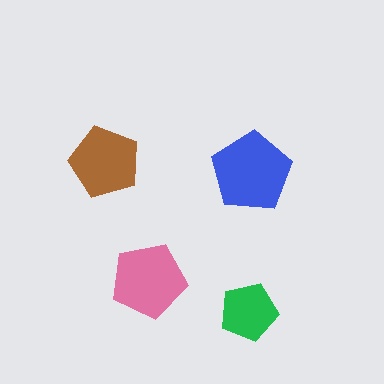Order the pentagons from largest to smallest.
the blue one, the pink one, the brown one, the green one.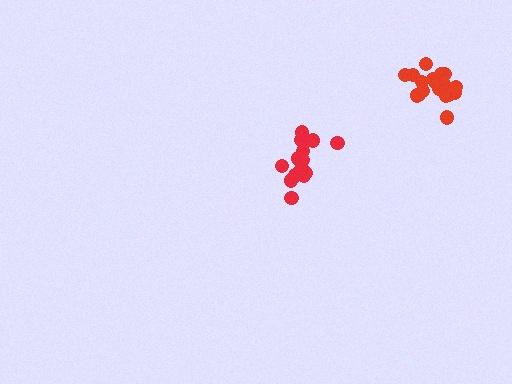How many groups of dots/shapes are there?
There are 2 groups.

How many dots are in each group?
Group 1: 17 dots, Group 2: 18 dots (35 total).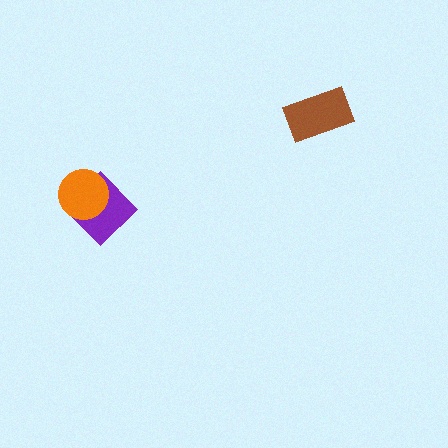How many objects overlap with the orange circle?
1 object overlaps with the orange circle.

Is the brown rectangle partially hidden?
No, no other shape covers it.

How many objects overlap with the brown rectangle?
0 objects overlap with the brown rectangle.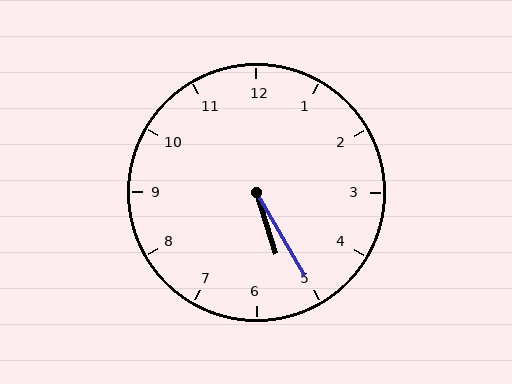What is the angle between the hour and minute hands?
Approximately 12 degrees.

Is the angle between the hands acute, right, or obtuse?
It is acute.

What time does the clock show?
5:25.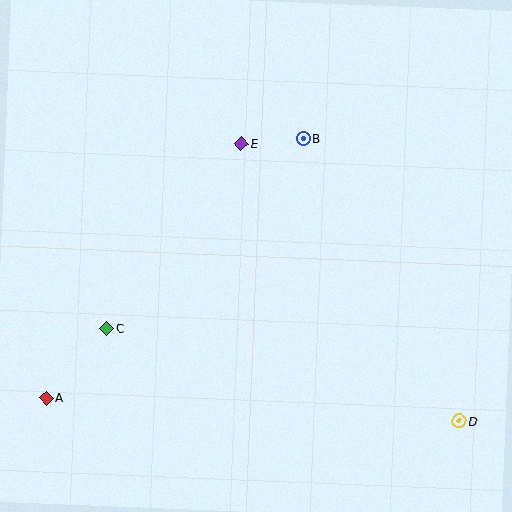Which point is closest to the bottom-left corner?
Point A is closest to the bottom-left corner.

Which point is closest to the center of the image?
Point E at (241, 144) is closest to the center.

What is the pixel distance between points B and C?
The distance between B and C is 273 pixels.